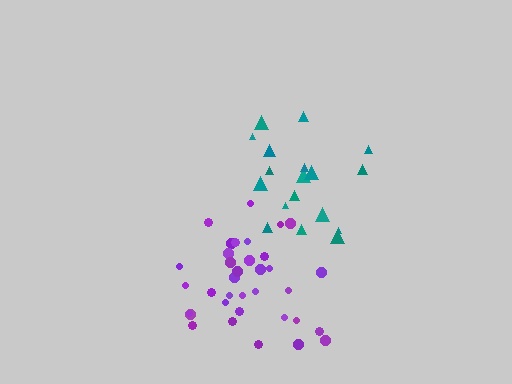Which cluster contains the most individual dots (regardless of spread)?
Purple (35).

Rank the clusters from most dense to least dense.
purple, teal.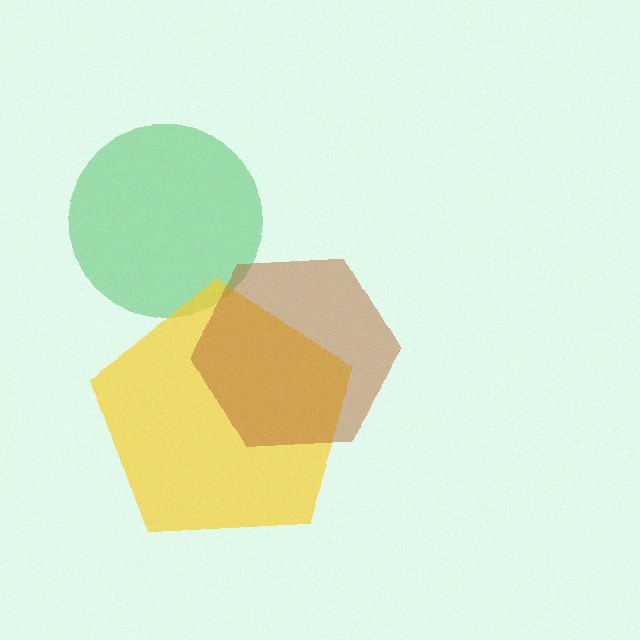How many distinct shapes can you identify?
There are 3 distinct shapes: a green circle, a yellow pentagon, a brown hexagon.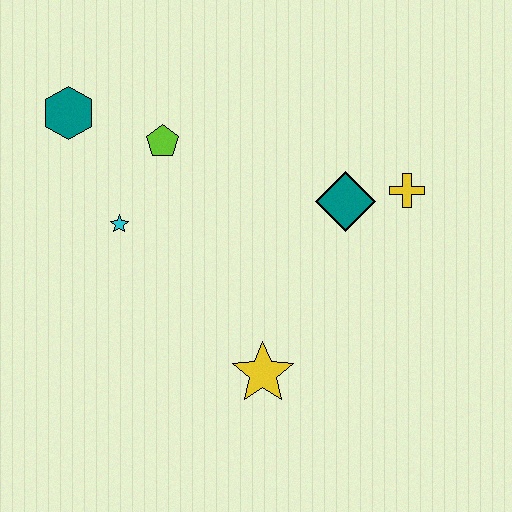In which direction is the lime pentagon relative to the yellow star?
The lime pentagon is above the yellow star.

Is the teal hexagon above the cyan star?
Yes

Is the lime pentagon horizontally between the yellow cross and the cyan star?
Yes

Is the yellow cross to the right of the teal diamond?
Yes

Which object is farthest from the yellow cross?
The teal hexagon is farthest from the yellow cross.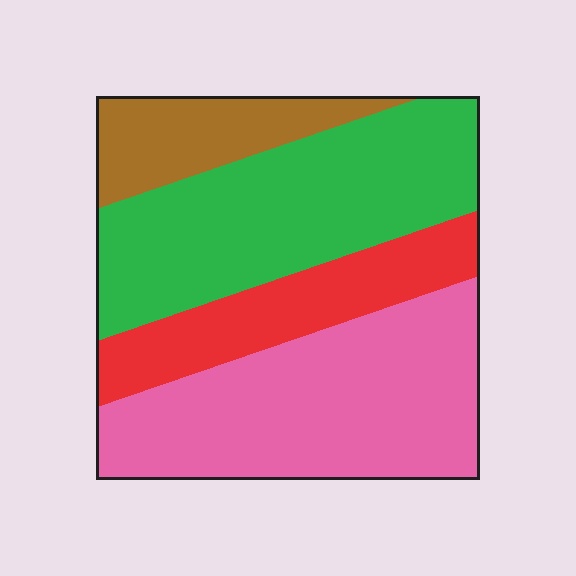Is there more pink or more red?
Pink.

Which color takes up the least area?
Brown, at roughly 15%.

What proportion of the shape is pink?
Pink covers roughly 35% of the shape.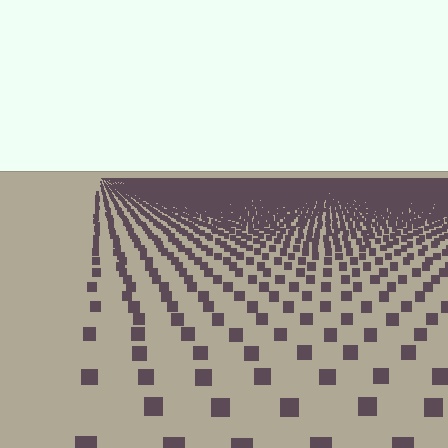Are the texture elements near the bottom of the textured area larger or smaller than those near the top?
Larger. Near the bottom, elements are closer to the viewer and appear at a bigger on-screen size.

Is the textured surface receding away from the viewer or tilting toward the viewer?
The surface is receding away from the viewer. Texture elements get smaller and denser toward the top.